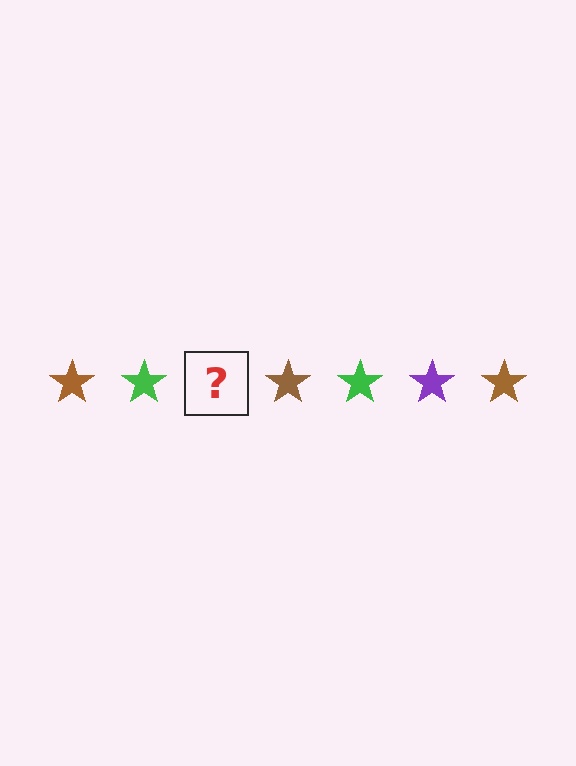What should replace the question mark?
The question mark should be replaced with a purple star.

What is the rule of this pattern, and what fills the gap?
The rule is that the pattern cycles through brown, green, purple stars. The gap should be filled with a purple star.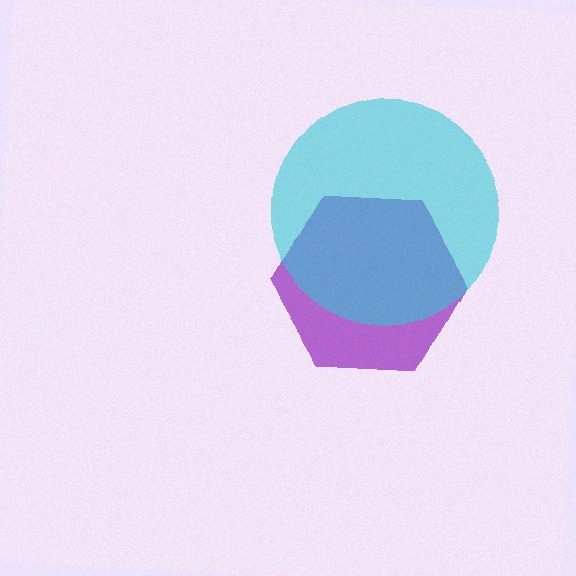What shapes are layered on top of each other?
The layered shapes are: a purple hexagon, a cyan circle.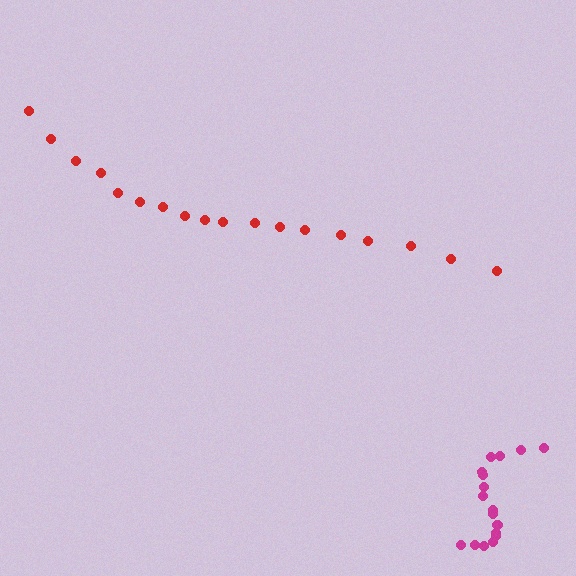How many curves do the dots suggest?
There are 2 distinct paths.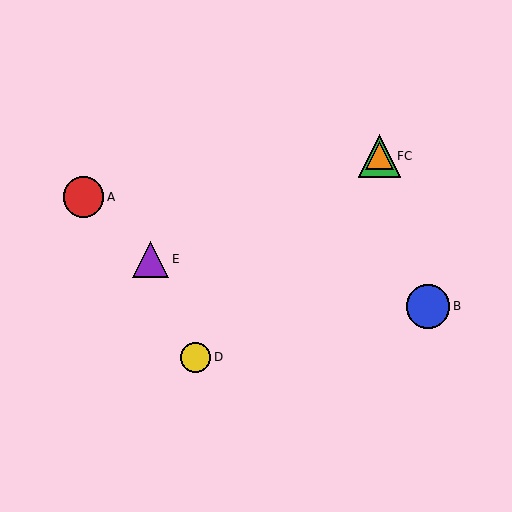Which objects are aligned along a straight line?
Objects C, E, F are aligned along a straight line.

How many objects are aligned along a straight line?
3 objects (C, E, F) are aligned along a straight line.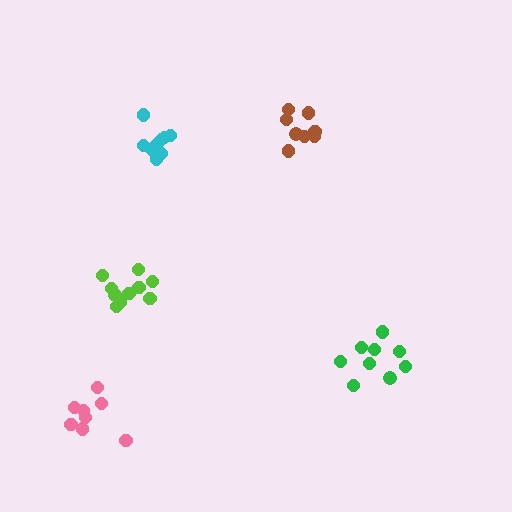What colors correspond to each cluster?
The clusters are colored: lime, green, cyan, pink, brown.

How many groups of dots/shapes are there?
There are 5 groups.